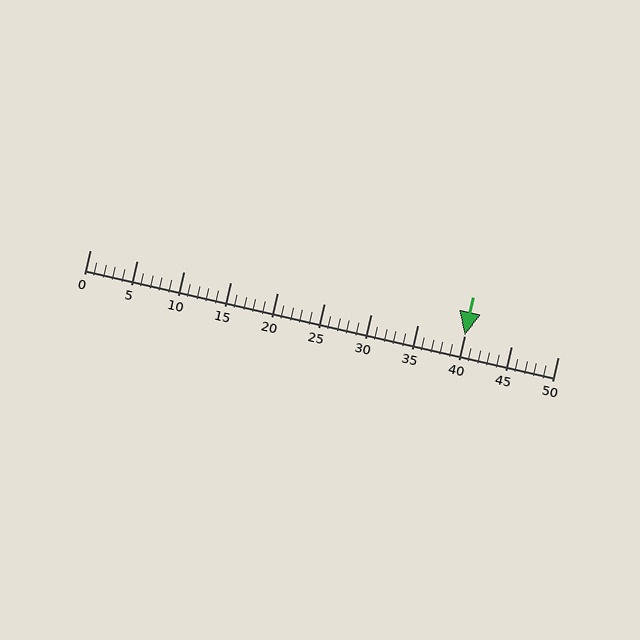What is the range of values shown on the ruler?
The ruler shows values from 0 to 50.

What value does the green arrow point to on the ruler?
The green arrow points to approximately 40.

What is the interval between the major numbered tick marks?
The major tick marks are spaced 5 units apart.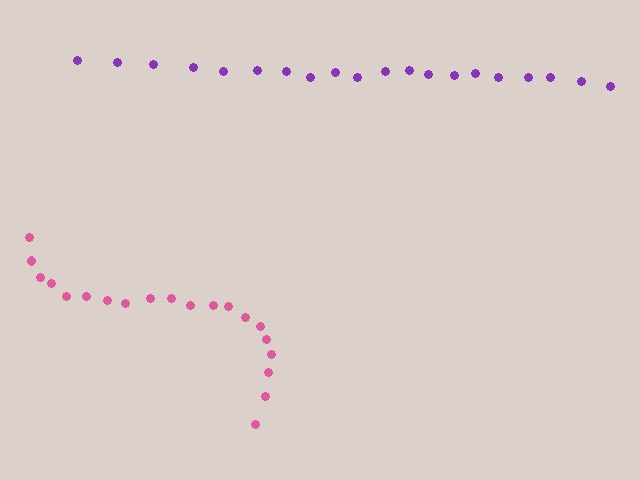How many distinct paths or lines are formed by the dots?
There are 2 distinct paths.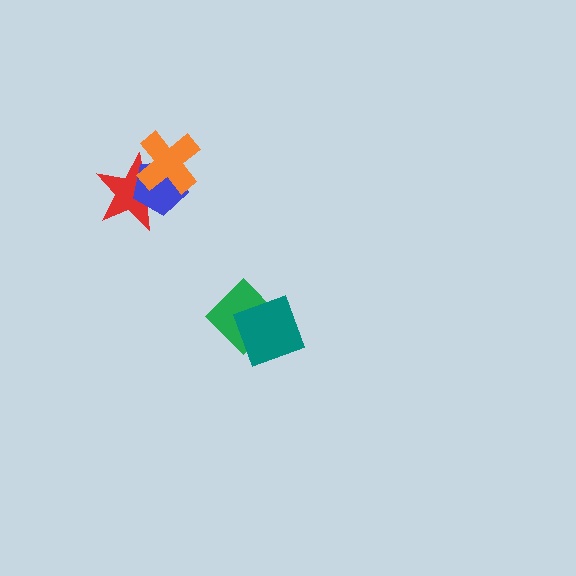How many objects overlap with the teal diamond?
1 object overlaps with the teal diamond.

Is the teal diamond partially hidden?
No, no other shape covers it.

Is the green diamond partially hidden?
Yes, it is partially covered by another shape.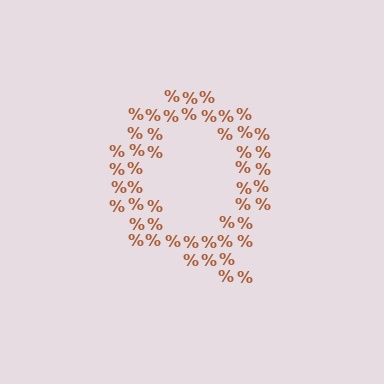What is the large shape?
The large shape is the letter Q.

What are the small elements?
The small elements are percent signs.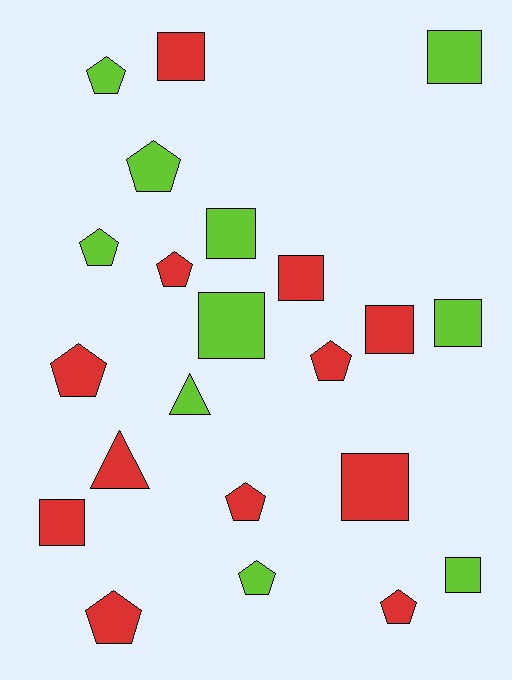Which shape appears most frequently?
Square, with 10 objects.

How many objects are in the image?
There are 22 objects.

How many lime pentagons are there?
There are 4 lime pentagons.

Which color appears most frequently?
Red, with 12 objects.